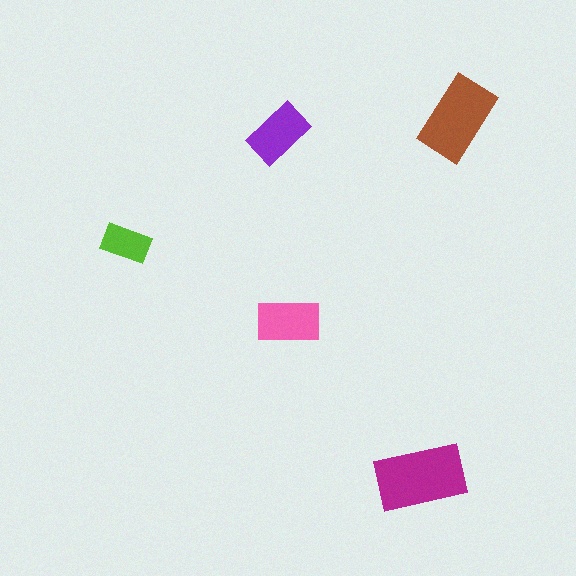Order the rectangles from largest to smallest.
the magenta one, the brown one, the pink one, the purple one, the lime one.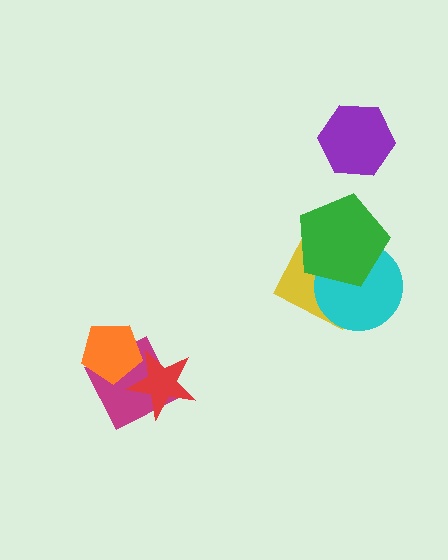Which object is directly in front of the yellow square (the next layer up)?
The cyan circle is directly in front of the yellow square.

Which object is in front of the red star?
The orange pentagon is in front of the red star.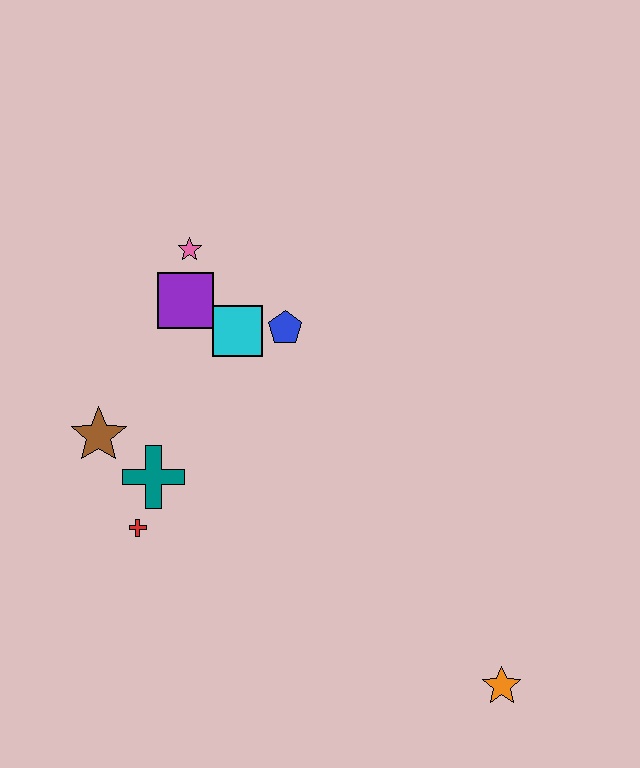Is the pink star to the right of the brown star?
Yes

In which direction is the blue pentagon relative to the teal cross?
The blue pentagon is above the teal cross.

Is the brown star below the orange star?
No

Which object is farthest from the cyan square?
The orange star is farthest from the cyan square.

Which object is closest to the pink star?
The purple square is closest to the pink star.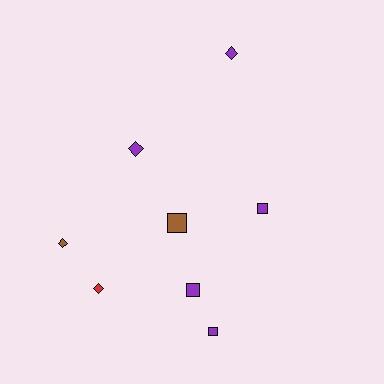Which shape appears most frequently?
Square, with 4 objects.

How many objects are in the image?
There are 8 objects.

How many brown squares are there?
There is 1 brown square.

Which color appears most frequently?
Purple, with 5 objects.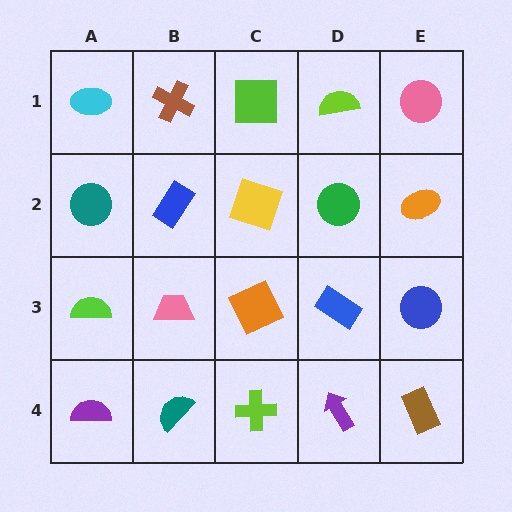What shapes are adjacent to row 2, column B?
A brown cross (row 1, column B), a pink trapezoid (row 3, column B), a teal circle (row 2, column A), a yellow square (row 2, column C).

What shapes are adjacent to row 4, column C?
An orange square (row 3, column C), a teal semicircle (row 4, column B), a purple arrow (row 4, column D).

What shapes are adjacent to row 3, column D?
A green circle (row 2, column D), a purple arrow (row 4, column D), an orange square (row 3, column C), a blue circle (row 3, column E).